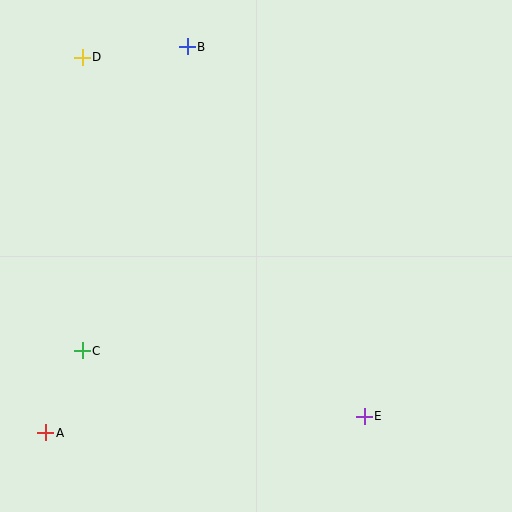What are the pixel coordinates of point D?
Point D is at (82, 57).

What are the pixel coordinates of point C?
Point C is at (82, 351).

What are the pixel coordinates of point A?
Point A is at (46, 433).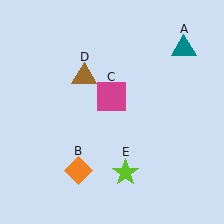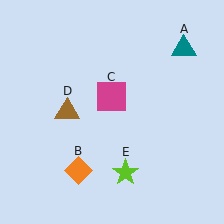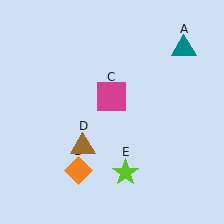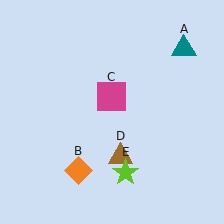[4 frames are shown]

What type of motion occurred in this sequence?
The brown triangle (object D) rotated counterclockwise around the center of the scene.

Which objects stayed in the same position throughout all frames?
Teal triangle (object A) and orange diamond (object B) and magenta square (object C) and lime star (object E) remained stationary.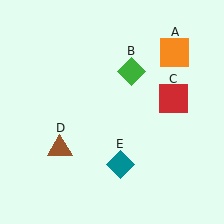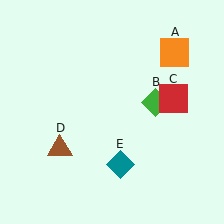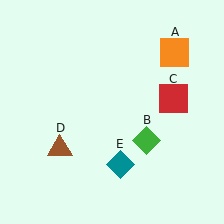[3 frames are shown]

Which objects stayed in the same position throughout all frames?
Orange square (object A) and red square (object C) and brown triangle (object D) and teal diamond (object E) remained stationary.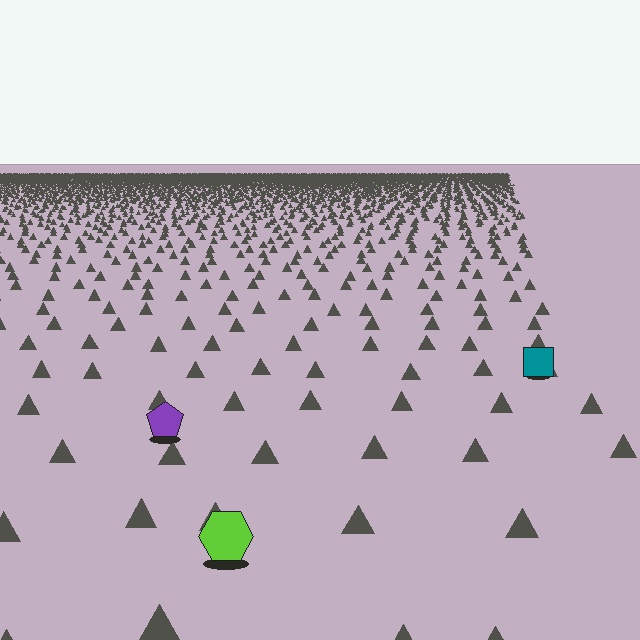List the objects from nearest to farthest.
From nearest to farthest: the lime hexagon, the purple pentagon, the teal square.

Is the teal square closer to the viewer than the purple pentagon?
No. The purple pentagon is closer — you can tell from the texture gradient: the ground texture is coarser near it.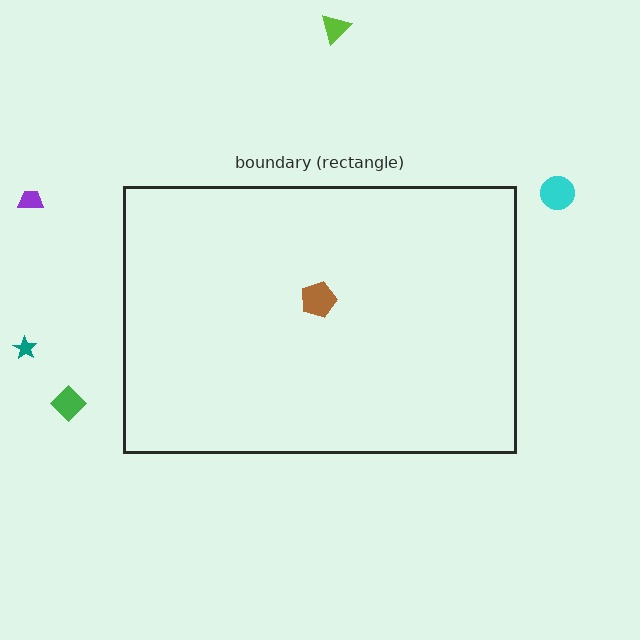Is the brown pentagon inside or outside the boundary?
Inside.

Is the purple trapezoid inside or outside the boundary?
Outside.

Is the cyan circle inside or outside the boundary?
Outside.